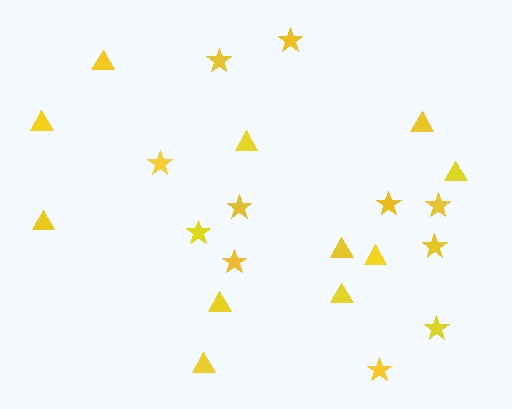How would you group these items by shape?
There are 2 groups: one group of triangles (11) and one group of stars (11).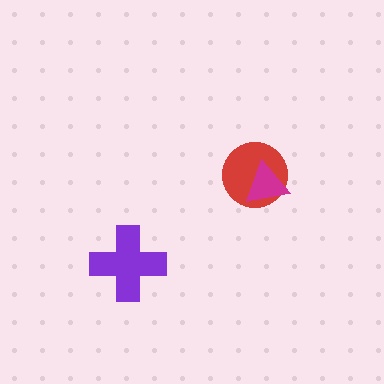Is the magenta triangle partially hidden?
No, no other shape covers it.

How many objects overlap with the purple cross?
0 objects overlap with the purple cross.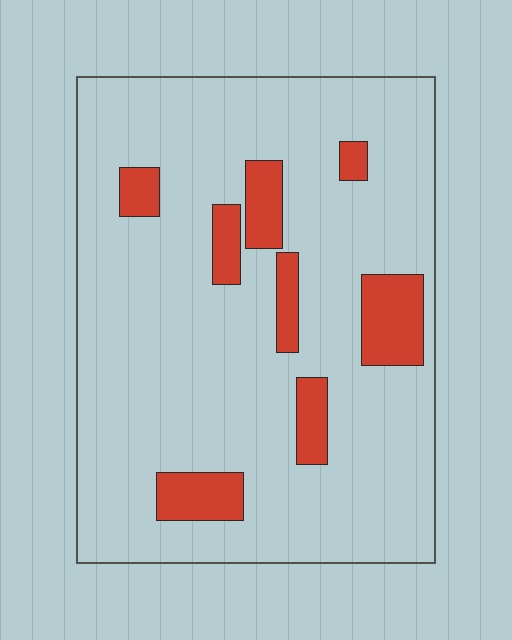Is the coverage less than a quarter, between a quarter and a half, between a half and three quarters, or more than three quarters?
Less than a quarter.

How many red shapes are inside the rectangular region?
8.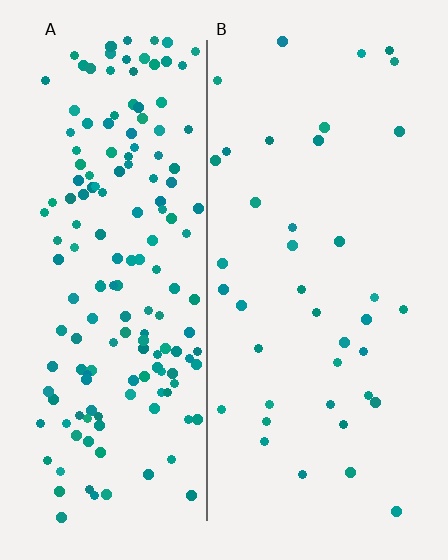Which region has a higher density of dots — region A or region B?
A (the left).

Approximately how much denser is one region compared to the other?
Approximately 4.2× — region A over region B.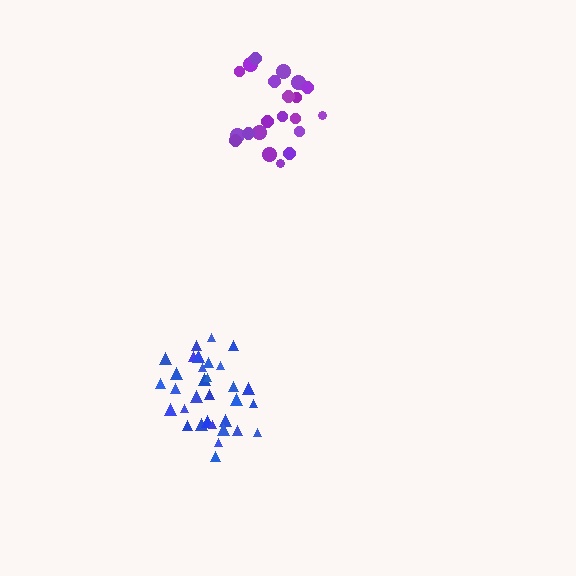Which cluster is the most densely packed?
Blue.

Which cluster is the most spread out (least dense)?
Purple.